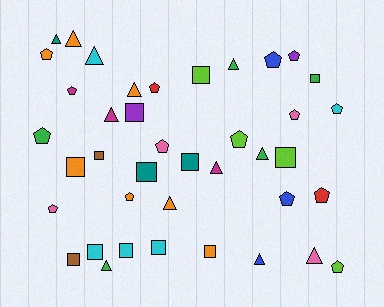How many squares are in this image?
There are 13 squares.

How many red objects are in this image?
There are 2 red objects.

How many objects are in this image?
There are 40 objects.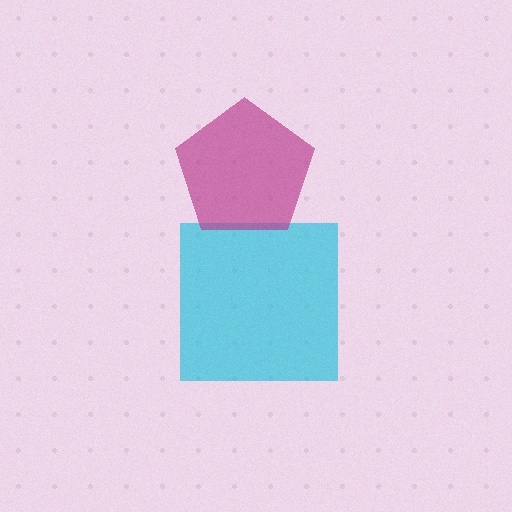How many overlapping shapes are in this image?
There are 2 overlapping shapes in the image.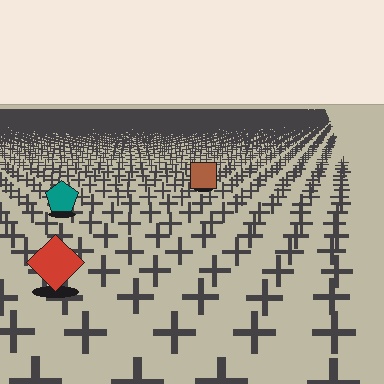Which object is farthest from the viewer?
The brown square is farthest from the viewer. It appears smaller and the ground texture around it is denser.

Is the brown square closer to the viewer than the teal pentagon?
No. The teal pentagon is closer — you can tell from the texture gradient: the ground texture is coarser near it.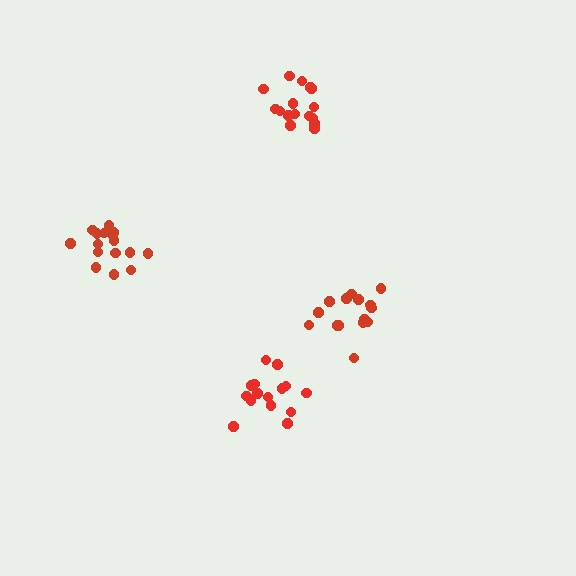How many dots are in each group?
Group 1: 15 dots, Group 2: 16 dots, Group 3: 16 dots, Group 4: 17 dots (64 total).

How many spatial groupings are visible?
There are 4 spatial groupings.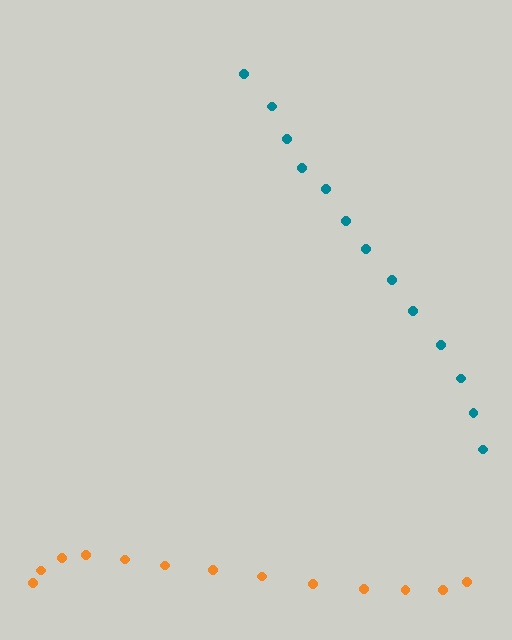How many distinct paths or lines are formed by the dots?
There are 2 distinct paths.